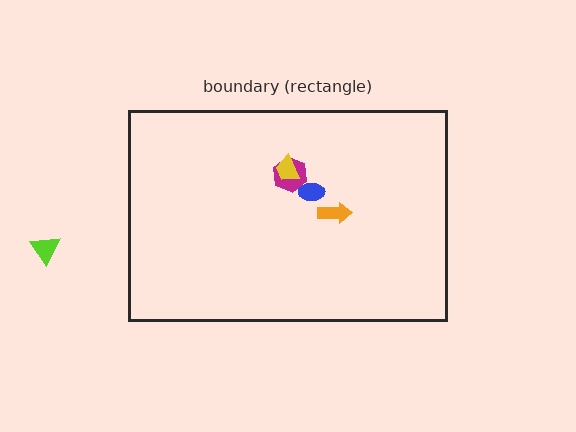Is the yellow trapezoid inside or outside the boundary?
Inside.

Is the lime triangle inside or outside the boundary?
Outside.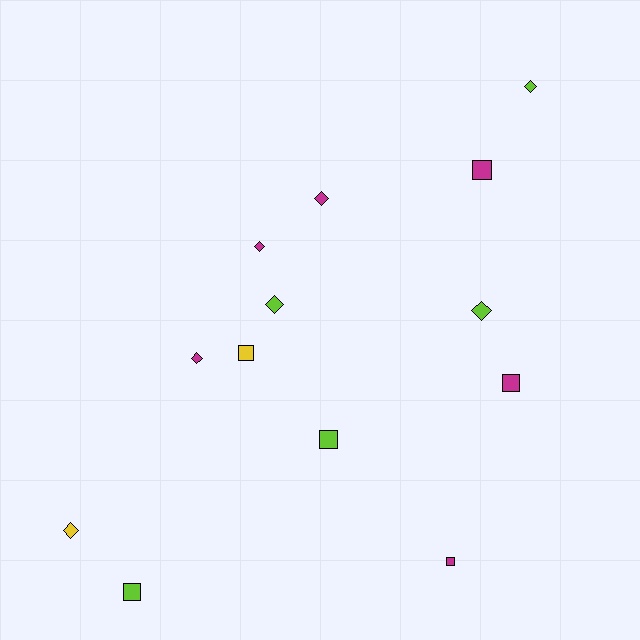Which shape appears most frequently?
Diamond, with 7 objects.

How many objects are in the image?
There are 13 objects.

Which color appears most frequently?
Magenta, with 6 objects.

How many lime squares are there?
There are 2 lime squares.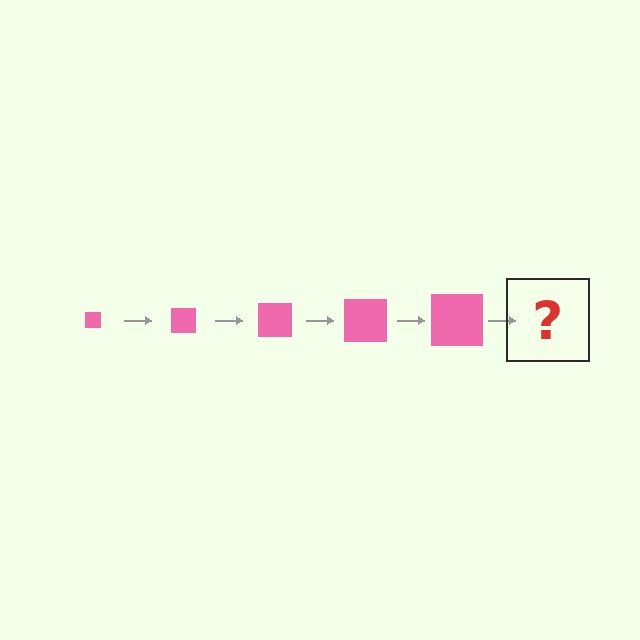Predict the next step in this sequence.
The next step is a pink square, larger than the previous one.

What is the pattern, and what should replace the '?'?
The pattern is that the square gets progressively larger each step. The '?' should be a pink square, larger than the previous one.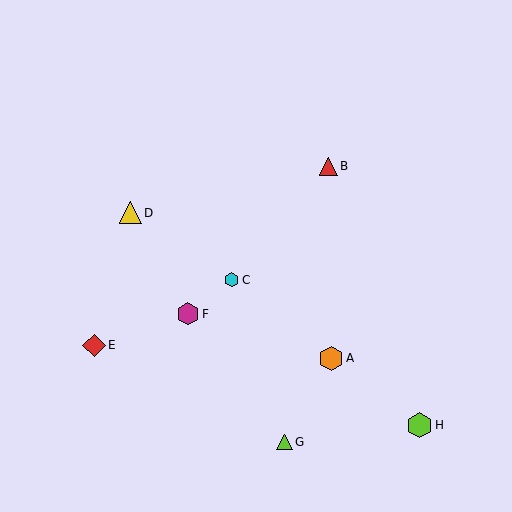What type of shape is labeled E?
Shape E is a red diamond.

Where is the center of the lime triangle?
The center of the lime triangle is at (284, 442).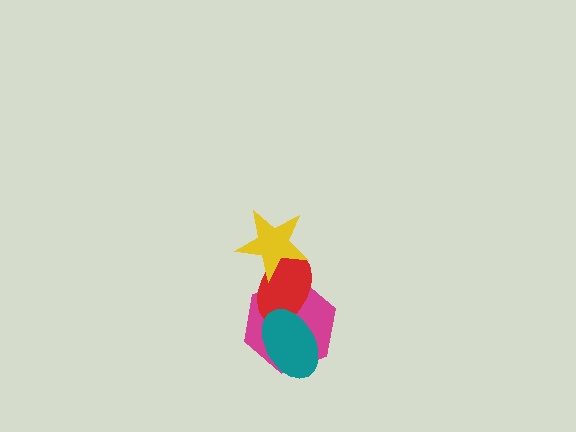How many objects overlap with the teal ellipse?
2 objects overlap with the teal ellipse.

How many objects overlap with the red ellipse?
3 objects overlap with the red ellipse.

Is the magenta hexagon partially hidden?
Yes, it is partially covered by another shape.